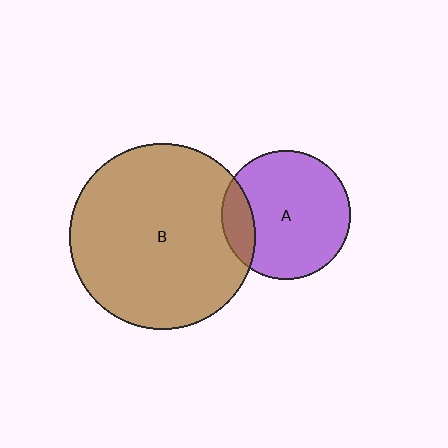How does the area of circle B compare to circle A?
Approximately 2.1 times.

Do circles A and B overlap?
Yes.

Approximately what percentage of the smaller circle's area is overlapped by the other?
Approximately 15%.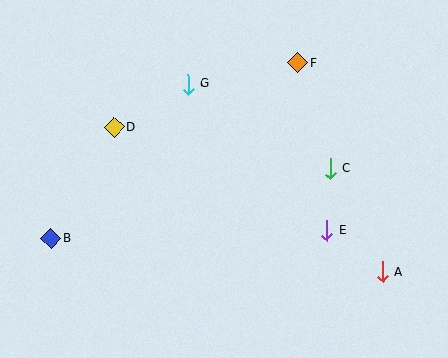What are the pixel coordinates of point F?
Point F is at (298, 63).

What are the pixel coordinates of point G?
Point G is at (188, 84).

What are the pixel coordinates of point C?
Point C is at (330, 168).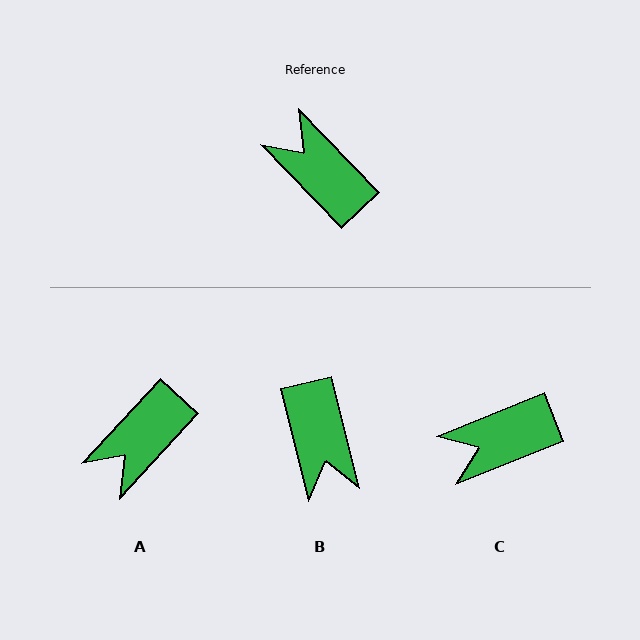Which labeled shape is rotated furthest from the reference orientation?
B, about 150 degrees away.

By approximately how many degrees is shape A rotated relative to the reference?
Approximately 93 degrees counter-clockwise.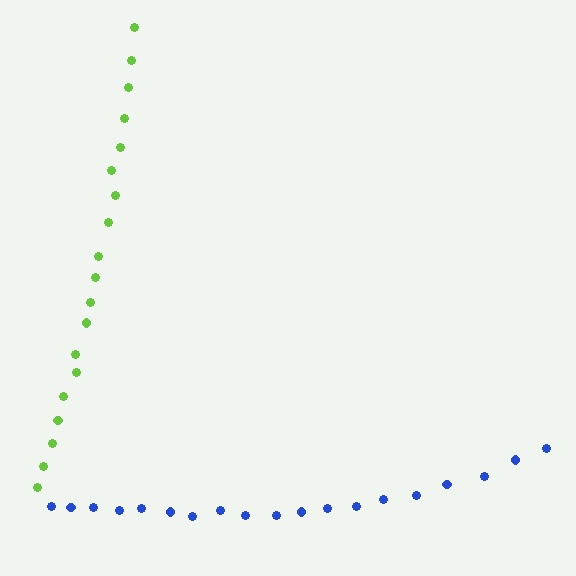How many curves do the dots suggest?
There are 2 distinct paths.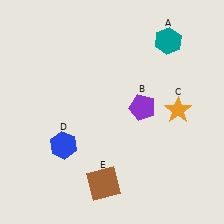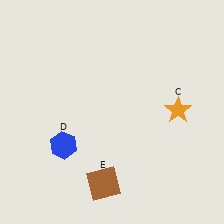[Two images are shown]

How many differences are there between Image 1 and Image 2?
There are 2 differences between the two images.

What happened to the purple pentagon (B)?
The purple pentagon (B) was removed in Image 2. It was in the top-right area of Image 1.